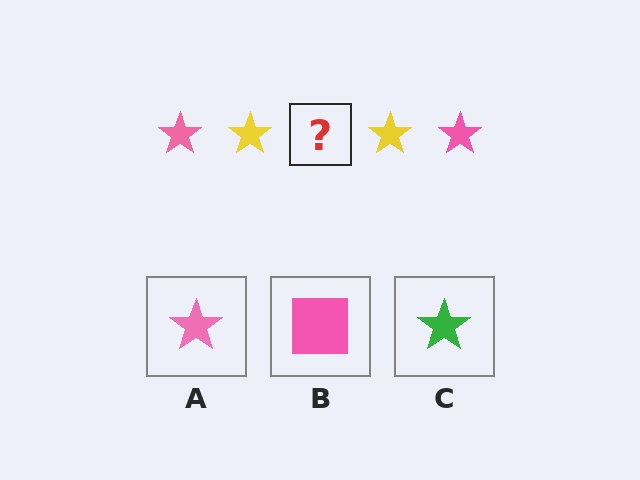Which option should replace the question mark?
Option A.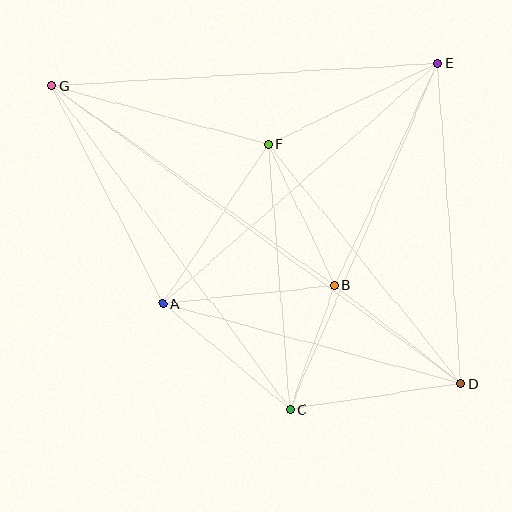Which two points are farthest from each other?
Points D and G are farthest from each other.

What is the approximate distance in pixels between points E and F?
The distance between E and F is approximately 188 pixels.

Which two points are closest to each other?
Points B and C are closest to each other.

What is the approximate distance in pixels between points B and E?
The distance between B and E is approximately 245 pixels.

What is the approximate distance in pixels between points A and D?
The distance between A and D is approximately 309 pixels.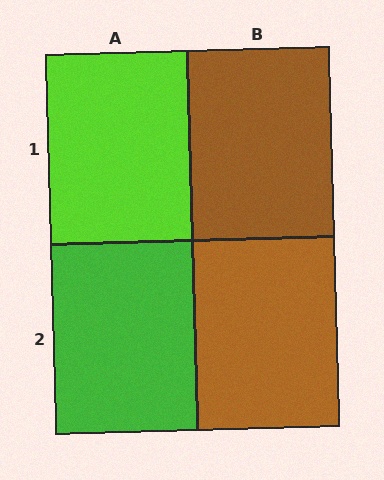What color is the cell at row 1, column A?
Lime.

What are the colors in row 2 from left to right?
Green, brown.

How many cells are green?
1 cell is green.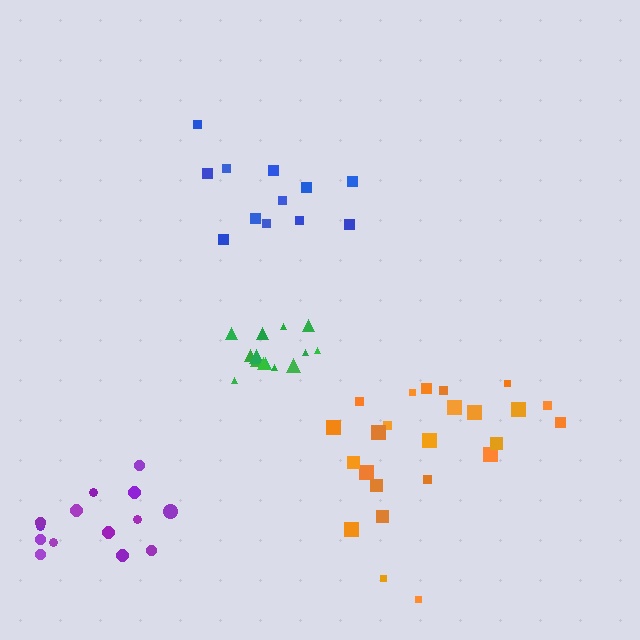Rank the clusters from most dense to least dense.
green, purple, blue, orange.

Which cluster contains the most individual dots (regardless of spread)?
Orange (25).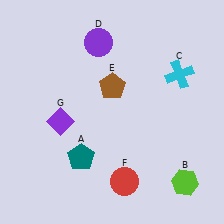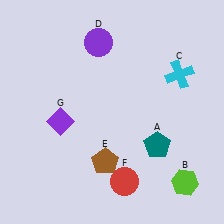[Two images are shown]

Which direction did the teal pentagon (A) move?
The teal pentagon (A) moved right.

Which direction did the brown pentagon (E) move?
The brown pentagon (E) moved down.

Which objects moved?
The objects that moved are: the teal pentagon (A), the brown pentagon (E).